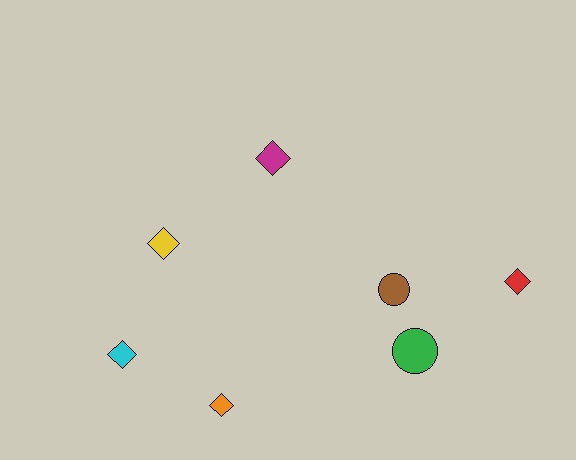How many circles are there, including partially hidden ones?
There are 2 circles.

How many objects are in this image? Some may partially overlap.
There are 7 objects.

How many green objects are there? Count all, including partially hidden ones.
There is 1 green object.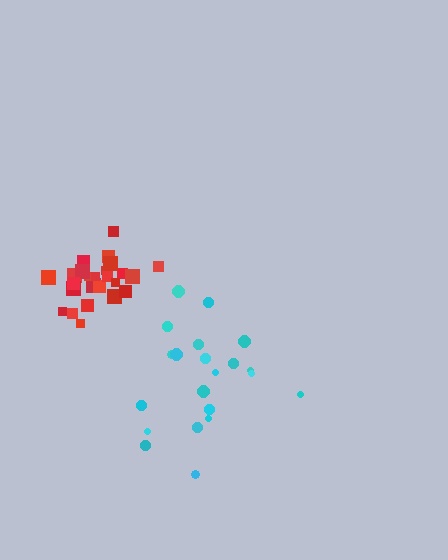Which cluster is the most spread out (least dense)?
Cyan.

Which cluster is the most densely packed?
Red.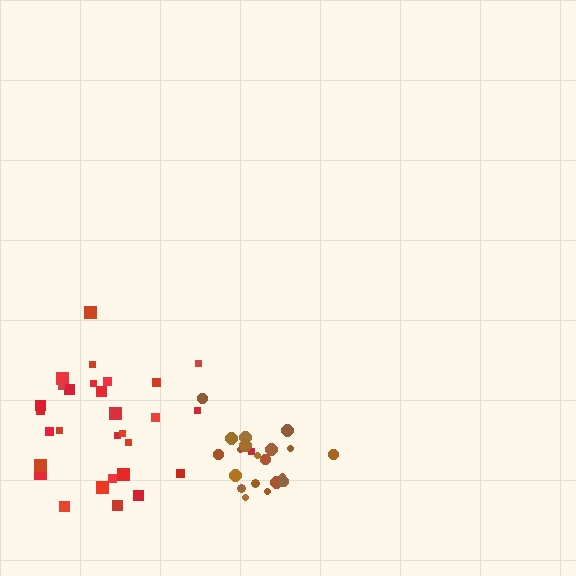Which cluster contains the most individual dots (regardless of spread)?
Red (30).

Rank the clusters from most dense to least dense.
brown, red.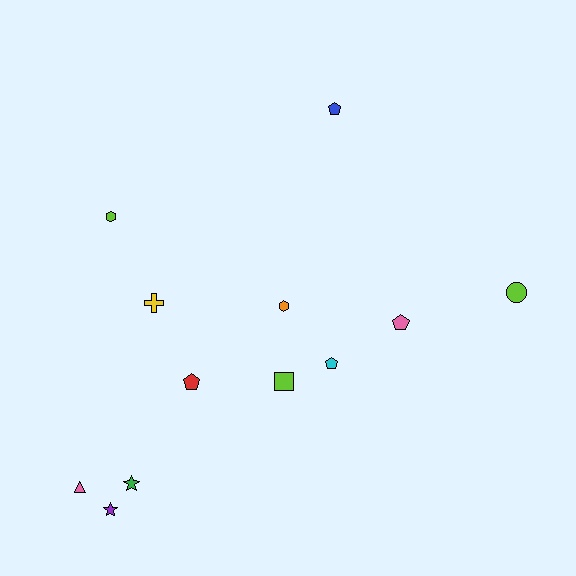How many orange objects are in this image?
There is 1 orange object.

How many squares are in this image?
There is 1 square.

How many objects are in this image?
There are 12 objects.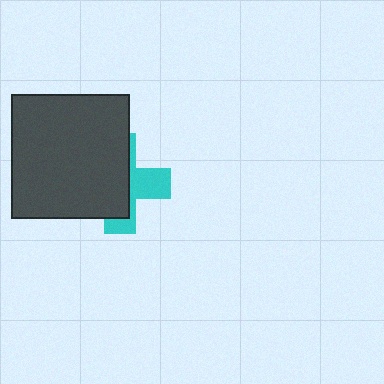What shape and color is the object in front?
The object in front is a dark gray rectangle.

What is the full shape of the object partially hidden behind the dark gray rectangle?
The partially hidden object is a cyan cross.